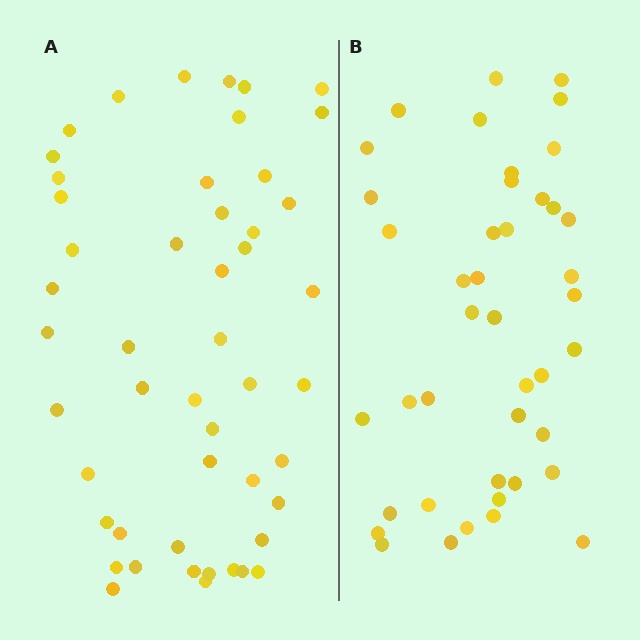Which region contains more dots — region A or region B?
Region A (the left region) has more dots.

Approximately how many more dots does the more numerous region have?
Region A has roughly 8 or so more dots than region B.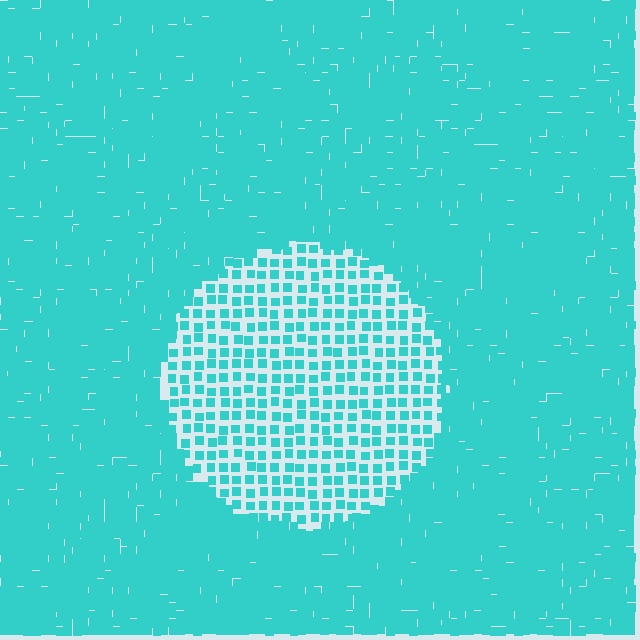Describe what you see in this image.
The image contains small cyan elements arranged at two different densities. A circle-shaped region is visible where the elements are less densely packed than the surrounding area.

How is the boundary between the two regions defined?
The boundary is defined by a change in element density (approximately 2.5x ratio). All elements are the same color, size, and shape.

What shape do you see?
I see a circle.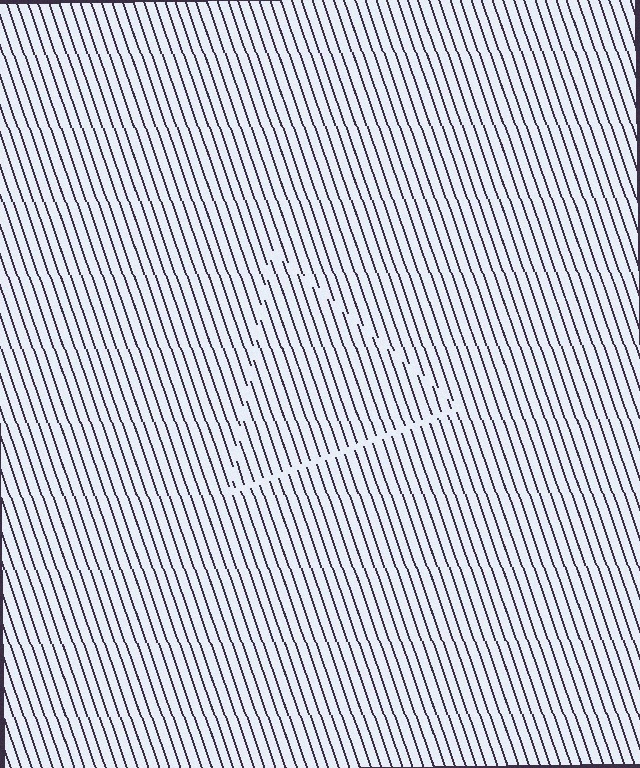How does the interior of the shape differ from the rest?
The interior of the shape contains the same grating, shifted by half a period — the contour is defined by the phase discontinuity where line-ends from the inner and outer gratings abut.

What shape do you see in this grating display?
An illusory triangle. The interior of the shape contains the same grating, shifted by half a period — the contour is defined by the phase discontinuity where line-ends from the inner and outer gratings abut.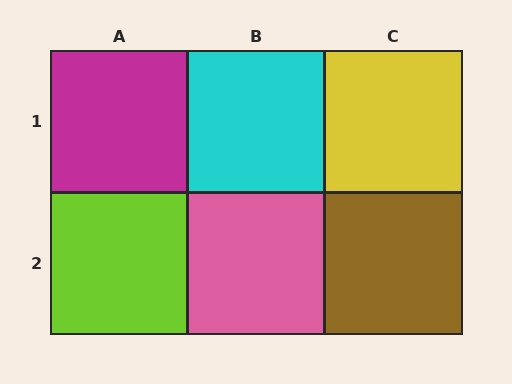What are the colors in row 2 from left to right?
Lime, pink, brown.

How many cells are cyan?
1 cell is cyan.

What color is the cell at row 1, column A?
Magenta.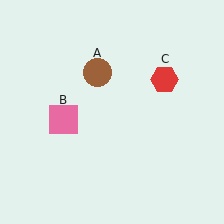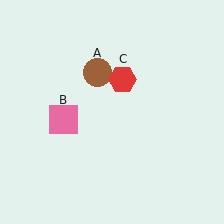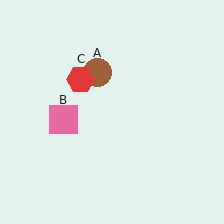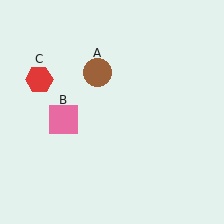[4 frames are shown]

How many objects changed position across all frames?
1 object changed position: red hexagon (object C).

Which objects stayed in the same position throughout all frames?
Brown circle (object A) and pink square (object B) remained stationary.